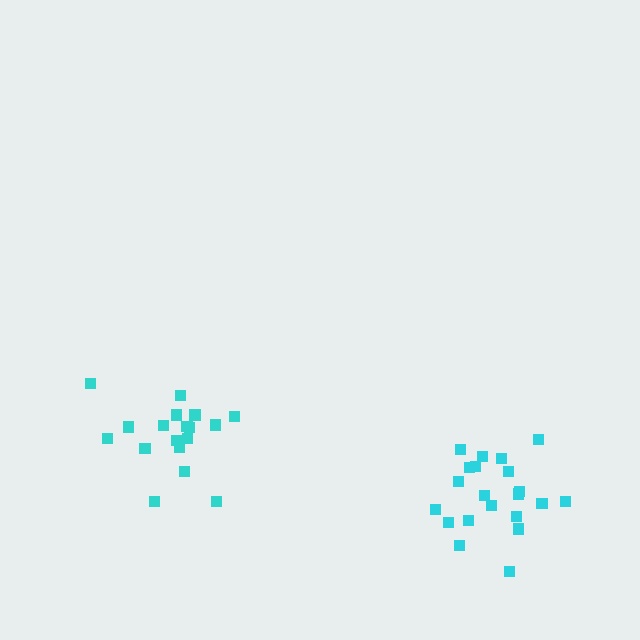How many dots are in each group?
Group 1: 18 dots, Group 2: 21 dots (39 total).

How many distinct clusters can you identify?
There are 2 distinct clusters.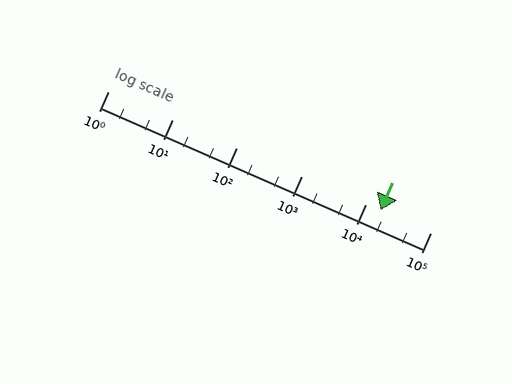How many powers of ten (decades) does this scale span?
The scale spans 5 decades, from 1 to 100000.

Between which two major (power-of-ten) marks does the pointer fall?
The pointer is between 10000 and 100000.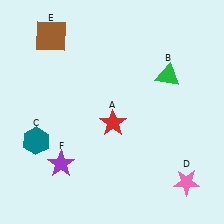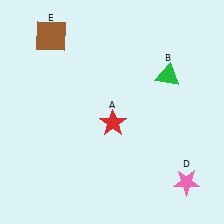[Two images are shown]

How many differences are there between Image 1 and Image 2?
There are 2 differences between the two images.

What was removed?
The purple star (F), the teal hexagon (C) were removed in Image 2.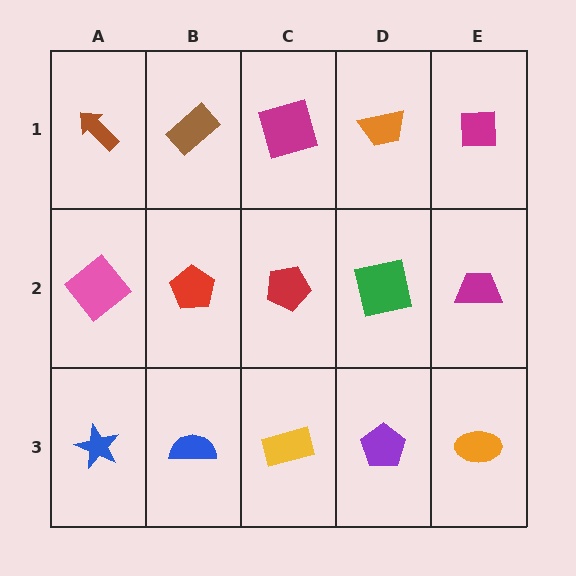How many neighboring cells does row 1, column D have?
3.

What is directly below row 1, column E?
A magenta trapezoid.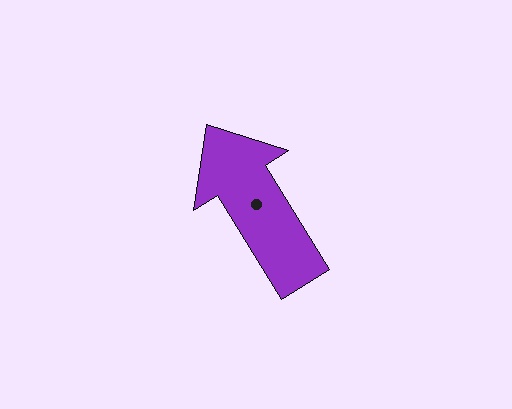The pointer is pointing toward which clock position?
Roughly 11 o'clock.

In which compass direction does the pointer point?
Northwest.